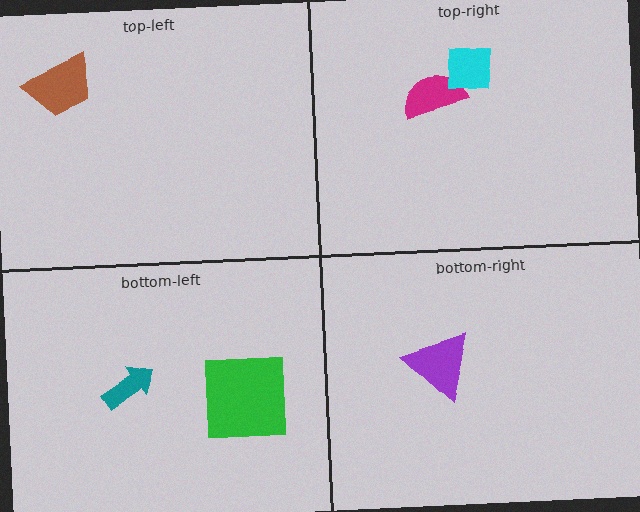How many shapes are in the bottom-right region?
1.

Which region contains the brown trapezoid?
The top-left region.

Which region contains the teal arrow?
The bottom-left region.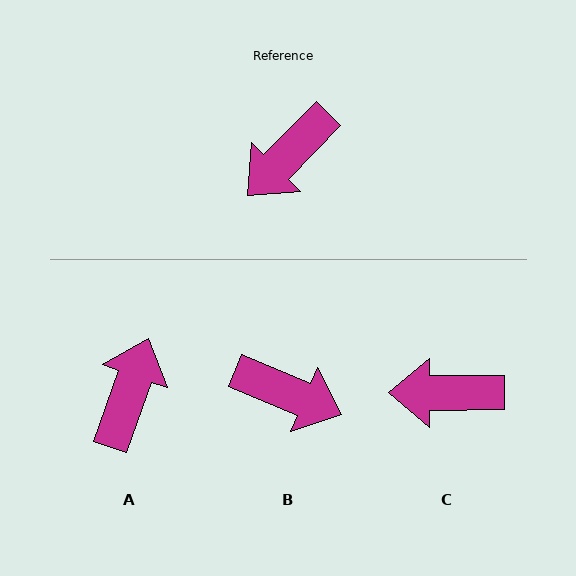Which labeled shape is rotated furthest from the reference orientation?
A, about 155 degrees away.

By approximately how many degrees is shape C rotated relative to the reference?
Approximately 45 degrees clockwise.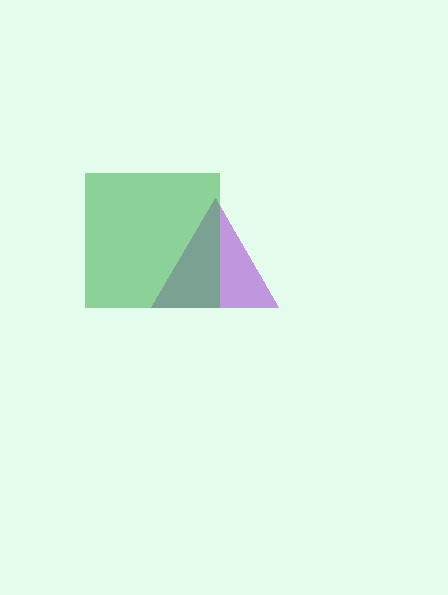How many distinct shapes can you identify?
There are 2 distinct shapes: a purple triangle, a green square.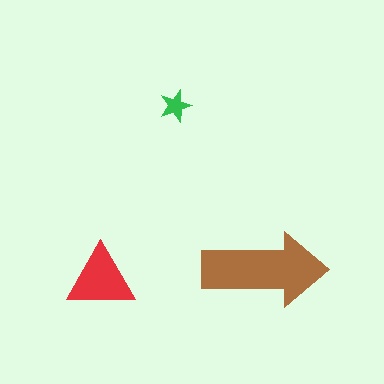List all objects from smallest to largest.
The green star, the red triangle, the brown arrow.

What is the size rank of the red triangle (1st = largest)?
2nd.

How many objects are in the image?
There are 3 objects in the image.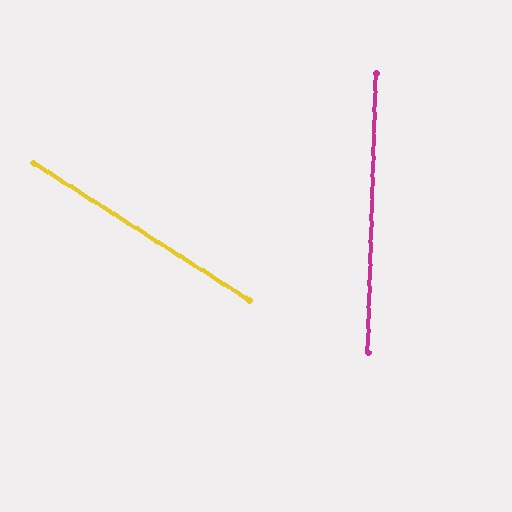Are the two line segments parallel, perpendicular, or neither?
Neither parallel nor perpendicular — they differ by about 59°.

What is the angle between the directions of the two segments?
Approximately 59 degrees.